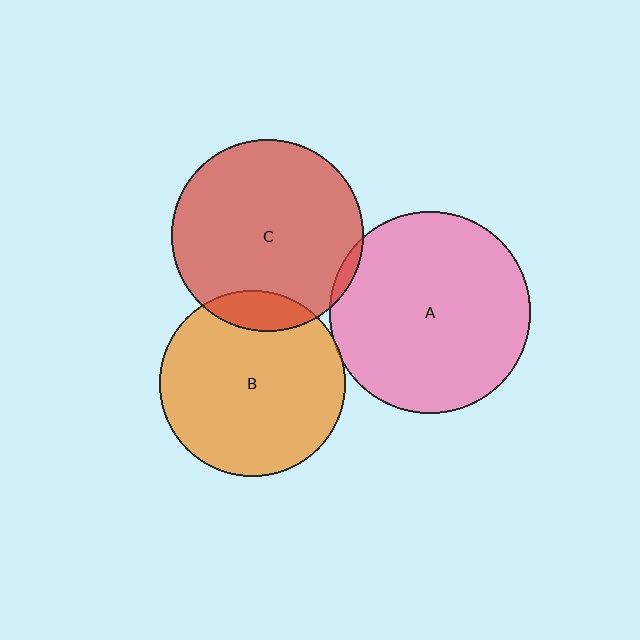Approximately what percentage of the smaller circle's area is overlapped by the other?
Approximately 10%.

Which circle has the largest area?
Circle A (pink).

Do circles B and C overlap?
Yes.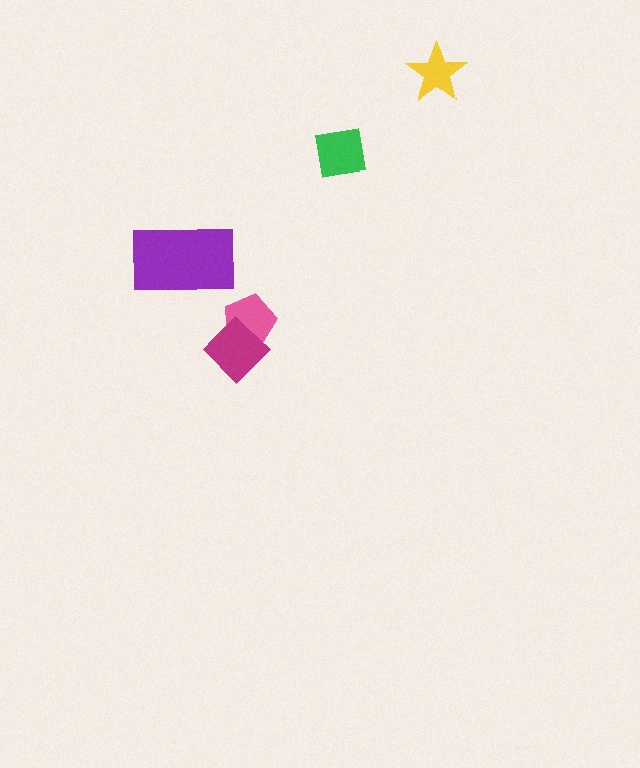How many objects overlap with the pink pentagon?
1 object overlaps with the pink pentagon.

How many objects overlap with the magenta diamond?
1 object overlaps with the magenta diamond.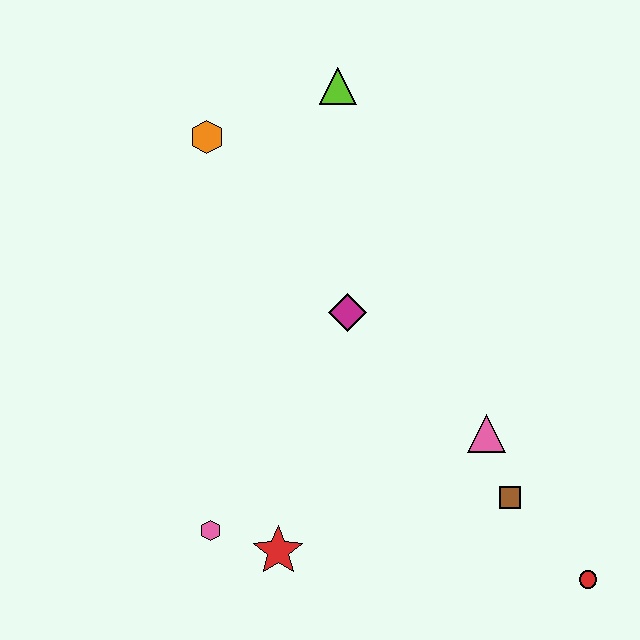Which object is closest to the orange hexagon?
The lime triangle is closest to the orange hexagon.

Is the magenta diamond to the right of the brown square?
No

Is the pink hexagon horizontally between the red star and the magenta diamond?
No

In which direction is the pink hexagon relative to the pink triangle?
The pink hexagon is to the left of the pink triangle.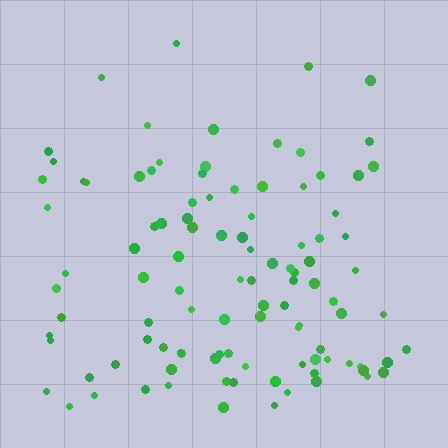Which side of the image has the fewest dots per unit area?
The top.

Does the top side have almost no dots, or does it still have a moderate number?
Still a moderate number, just noticeably fewer than the bottom.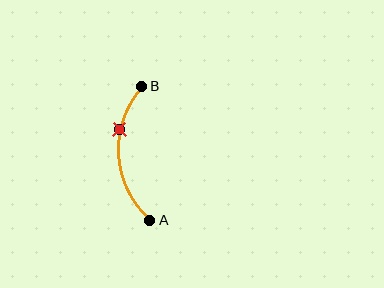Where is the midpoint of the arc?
The arc midpoint is the point on the curve farthest from the straight line joining A and B. It sits to the left of that line.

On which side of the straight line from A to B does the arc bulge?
The arc bulges to the left of the straight line connecting A and B.